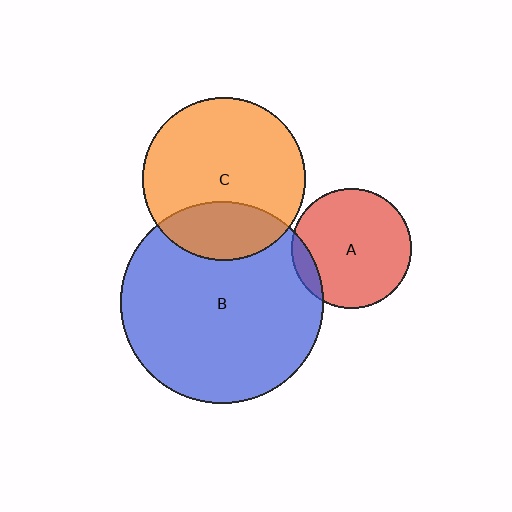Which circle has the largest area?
Circle B (blue).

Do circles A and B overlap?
Yes.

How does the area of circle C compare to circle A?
Approximately 1.8 times.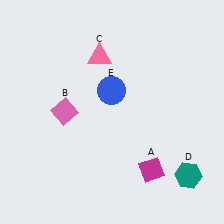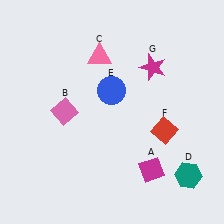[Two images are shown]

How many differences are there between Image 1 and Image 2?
There are 2 differences between the two images.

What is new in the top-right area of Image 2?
A magenta star (G) was added in the top-right area of Image 2.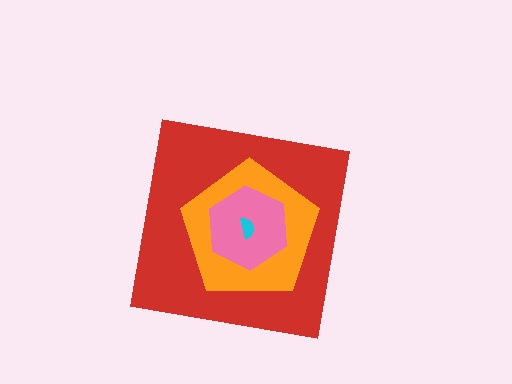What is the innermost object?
The cyan semicircle.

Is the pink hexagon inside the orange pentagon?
Yes.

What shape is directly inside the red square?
The orange pentagon.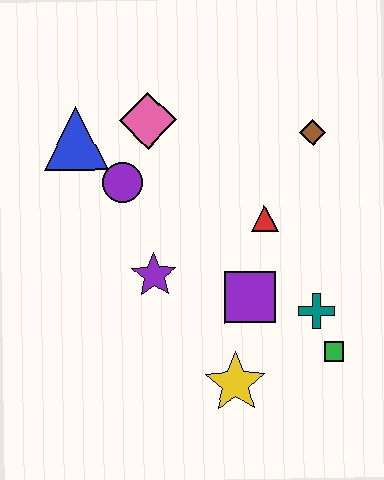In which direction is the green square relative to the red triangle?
The green square is below the red triangle.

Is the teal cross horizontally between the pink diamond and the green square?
Yes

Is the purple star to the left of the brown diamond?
Yes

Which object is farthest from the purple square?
The blue triangle is farthest from the purple square.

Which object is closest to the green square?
The teal cross is closest to the green square.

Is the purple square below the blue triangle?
Yes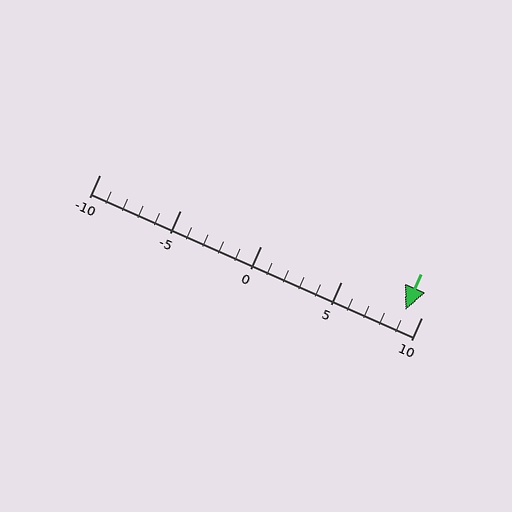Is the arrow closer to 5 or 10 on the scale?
The arrow is closer to 10.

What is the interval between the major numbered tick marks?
The major tick marks are spaced 5 units apart.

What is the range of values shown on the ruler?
The ruler shows values from -10 to 10.